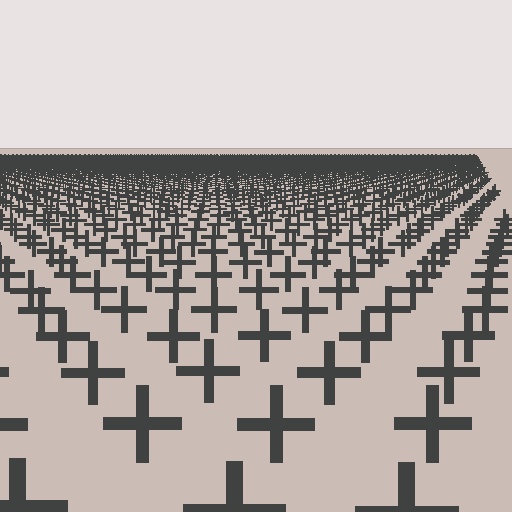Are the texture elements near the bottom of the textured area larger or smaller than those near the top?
Larger. Near the bottom, elements are closer to the viewer and appear at a bigger on-screen size.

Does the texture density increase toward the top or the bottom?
Density increases toward the top.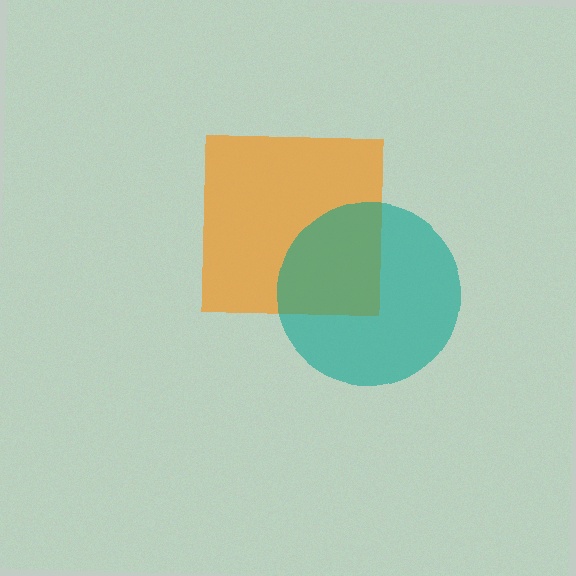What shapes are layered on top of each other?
The layered shapes are: an orange square, a teal circle.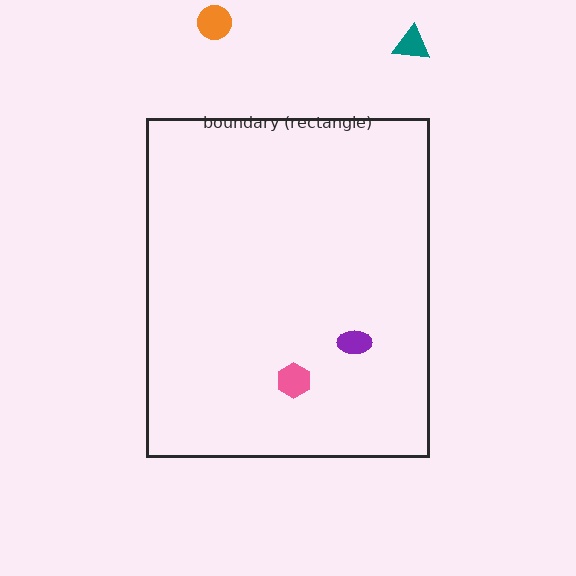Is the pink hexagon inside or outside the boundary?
Inside.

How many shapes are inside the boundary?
2 inside, 2 outside.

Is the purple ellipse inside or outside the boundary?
Inside.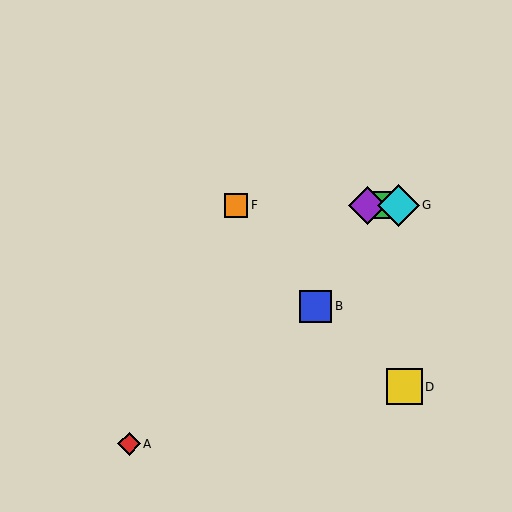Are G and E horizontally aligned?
Yes, both are at y≈205.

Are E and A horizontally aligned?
No, E is at y≈205 and A is at y≈444.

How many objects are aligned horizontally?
4 objects (C, E, F, G) are aligned horizontally.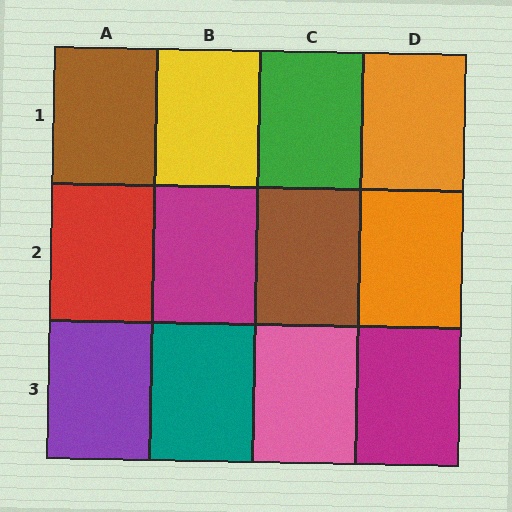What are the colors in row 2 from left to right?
Red, magenta, brown, orange.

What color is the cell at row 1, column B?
Yellow.